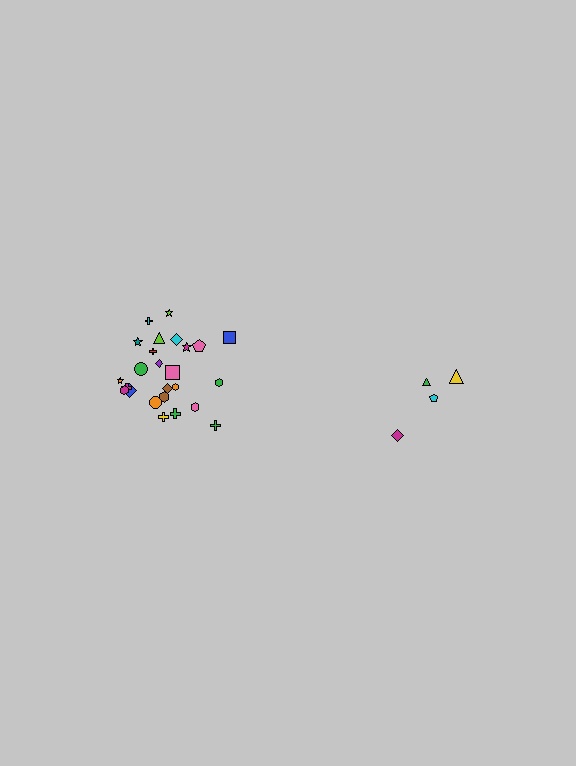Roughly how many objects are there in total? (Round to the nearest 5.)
Roughly 30 objects in total.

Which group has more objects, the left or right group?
The left group.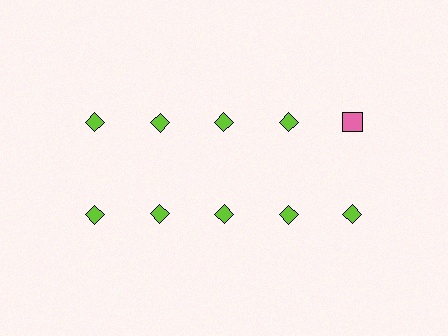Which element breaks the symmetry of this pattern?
The pink square in the top row, rightmost column breaks the symmetry. All other shapes are lime diamonds.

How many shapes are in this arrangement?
There are 10 shapes arranged in a grid pattern.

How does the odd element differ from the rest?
It differs in both color (pink instead of lime) and shape (square instead of diamond).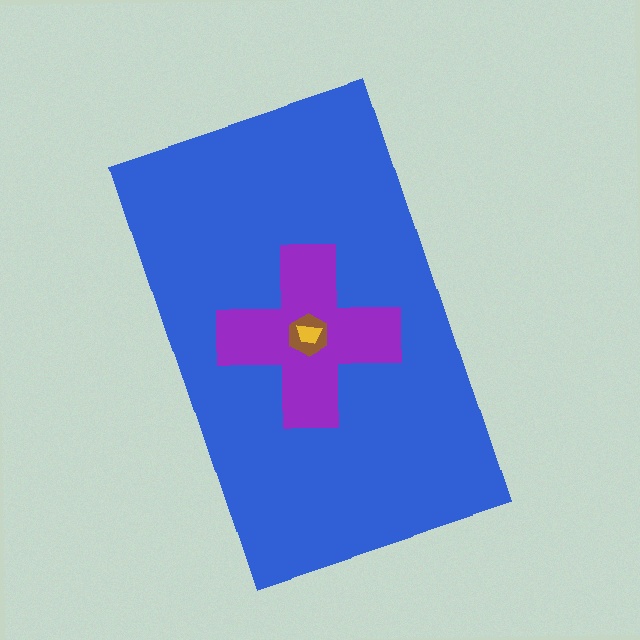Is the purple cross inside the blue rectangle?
Yes.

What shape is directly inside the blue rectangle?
The purple cross.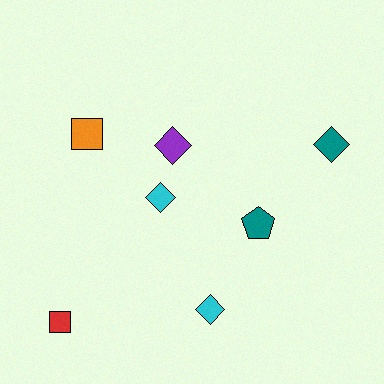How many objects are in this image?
There are 7 objects.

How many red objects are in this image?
There is 1 red object.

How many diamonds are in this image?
There are 4 diamonds.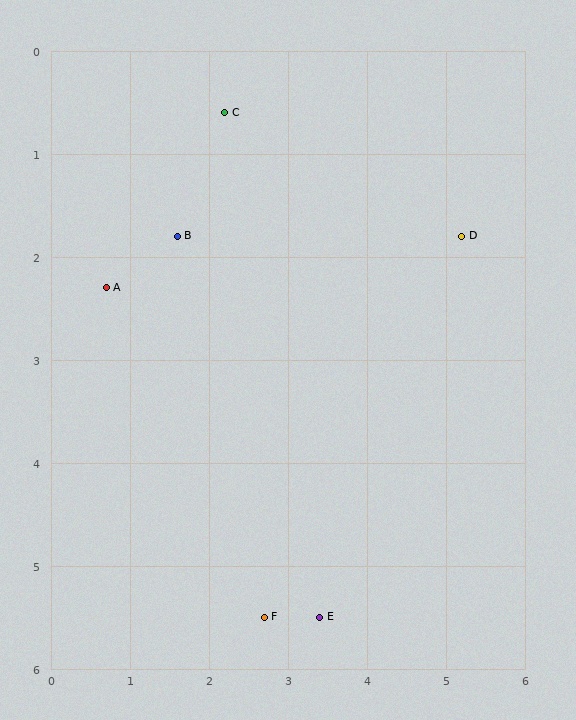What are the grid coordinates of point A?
Point A is at approximately (0.7, 2.3).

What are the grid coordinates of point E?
Point E is at approximately (3.4, 5.5).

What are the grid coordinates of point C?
Point C is at approximately (2.2, 0.6).